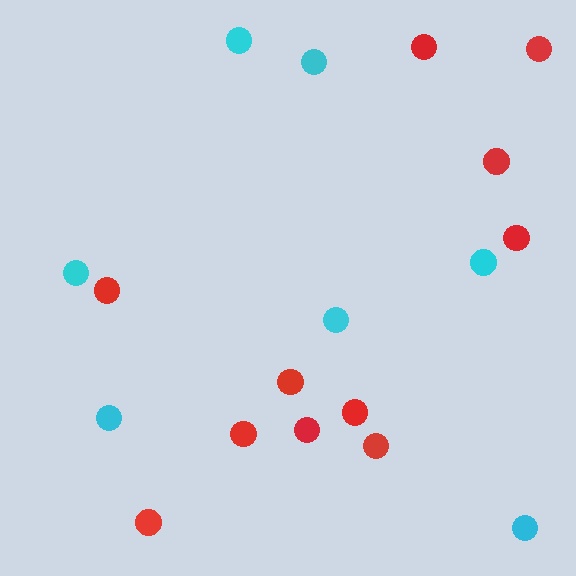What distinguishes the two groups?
There are 2 groups: one group of red circles (11) and one group of cyan circles (7).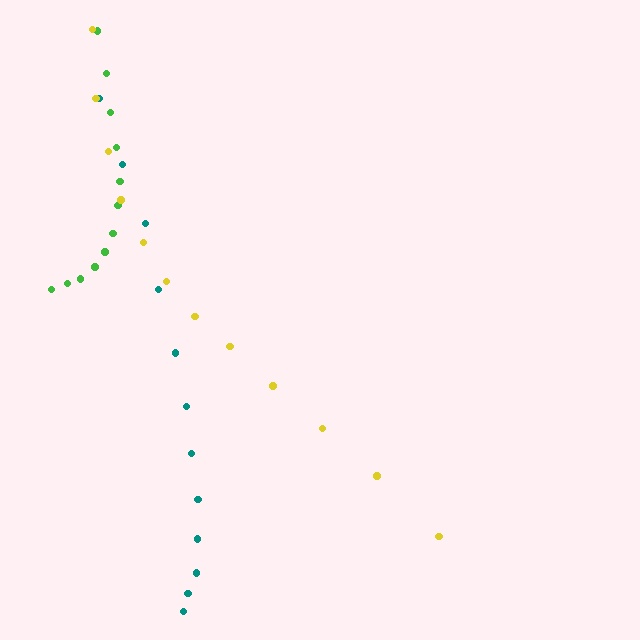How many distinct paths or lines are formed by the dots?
There are 3 distinct paths.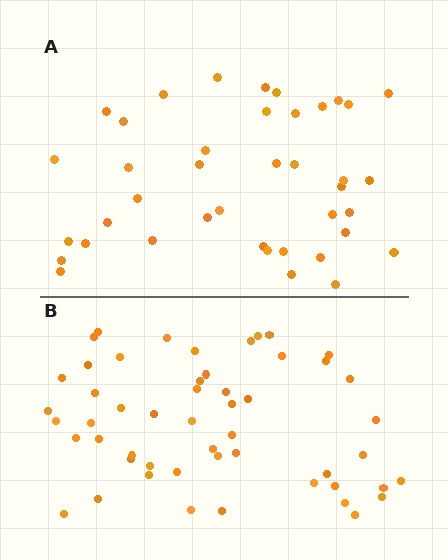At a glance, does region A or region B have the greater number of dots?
Region B (the bottom region) has more dots.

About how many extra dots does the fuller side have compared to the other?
Region B has roughly 12 or so more dots than region A.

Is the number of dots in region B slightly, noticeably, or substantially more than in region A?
Region B has noticeably more, but not dramatically so. The ratio is roughly 1.3 to 1.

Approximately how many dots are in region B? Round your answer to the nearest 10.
About 50 dots. (The exact count is 52, which rounds to 50.)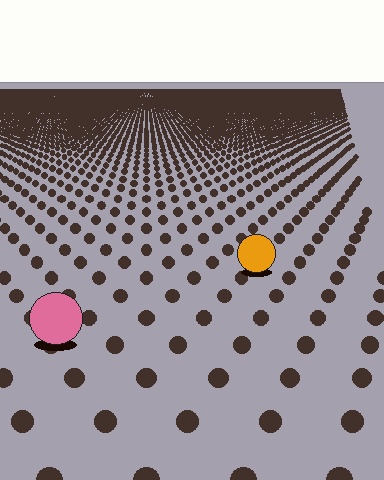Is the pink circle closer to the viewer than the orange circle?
Yes. The pink circle is closer — you can tell from the texture gradient: the ground texture is coarser near it.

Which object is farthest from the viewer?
The orange circle is farthest from the viewer. It appears smaller and the ground texture around it is denser.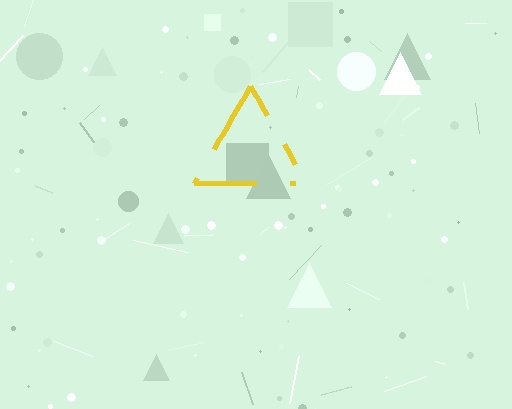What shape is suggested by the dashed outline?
The dashed outline suggests a triangle.